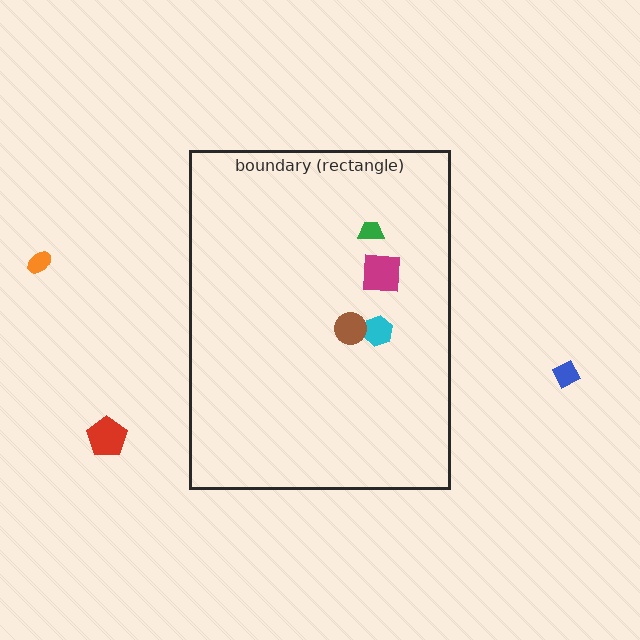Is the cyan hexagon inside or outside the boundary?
Inside.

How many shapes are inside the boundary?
4 inside, 3 outside.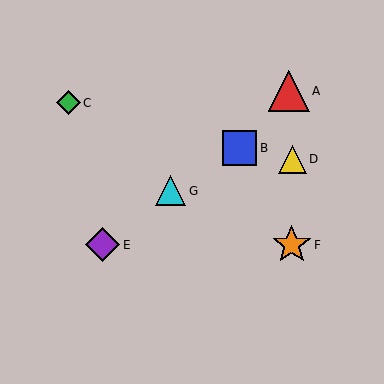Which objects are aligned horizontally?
Objects E, F are aligned horizontally.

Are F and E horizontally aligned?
Yes, both are at y≈245.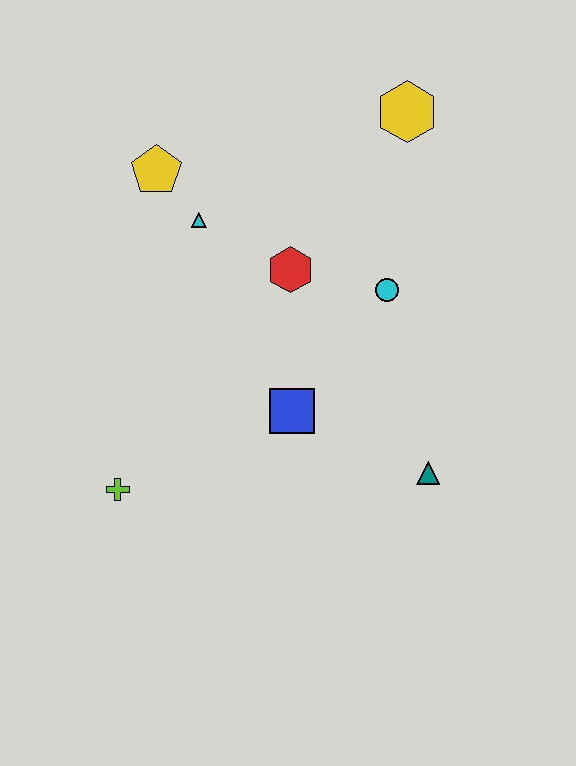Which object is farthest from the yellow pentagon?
The teal triangle is farthest from the yellow pentagon.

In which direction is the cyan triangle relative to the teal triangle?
The cyan triangle is above the teal triangle.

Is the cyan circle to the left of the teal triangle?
Yes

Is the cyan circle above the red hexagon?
No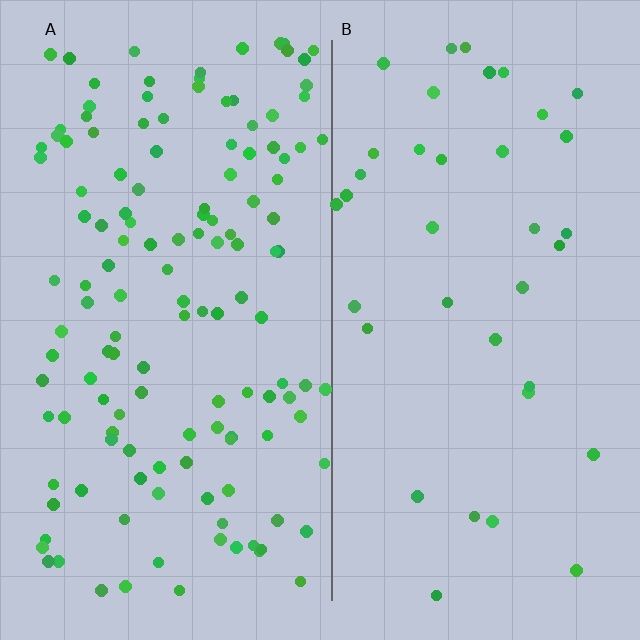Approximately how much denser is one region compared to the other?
Approximately 3.6× — region A over region B.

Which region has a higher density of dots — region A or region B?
A (the left).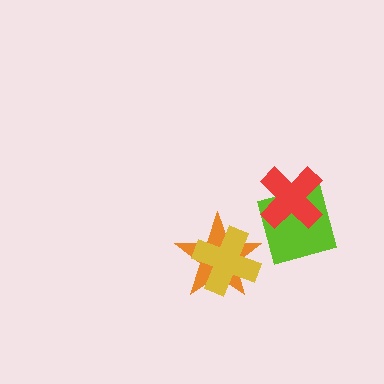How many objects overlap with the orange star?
1 object overlaps with the orange star.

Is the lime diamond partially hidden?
Yes, it is partially covered by another shape.